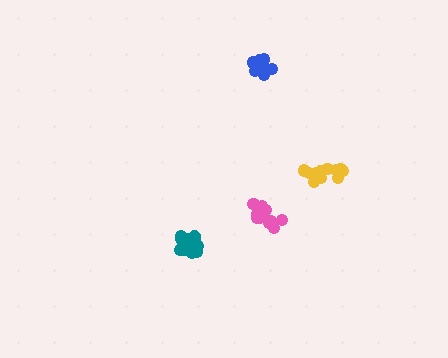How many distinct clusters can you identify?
There are 4 distinct clusters.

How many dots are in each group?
Group 1: 12 dots, Group 2: 16 dots, Group 3: 11 dots, Group 4: 11 dots (50 total).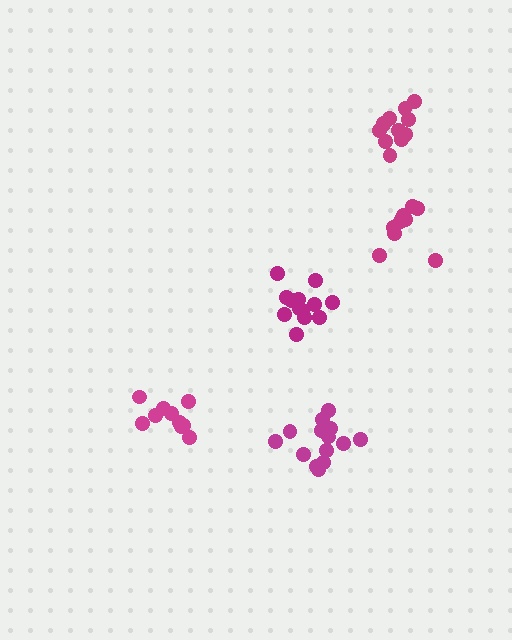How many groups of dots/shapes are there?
There are 5 groups.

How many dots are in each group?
Group 1: 10 dots, Group 2: 12 dots, Group 3: 14 dots, Group 4: 13 dots, Group 5: 10 dots (59 total).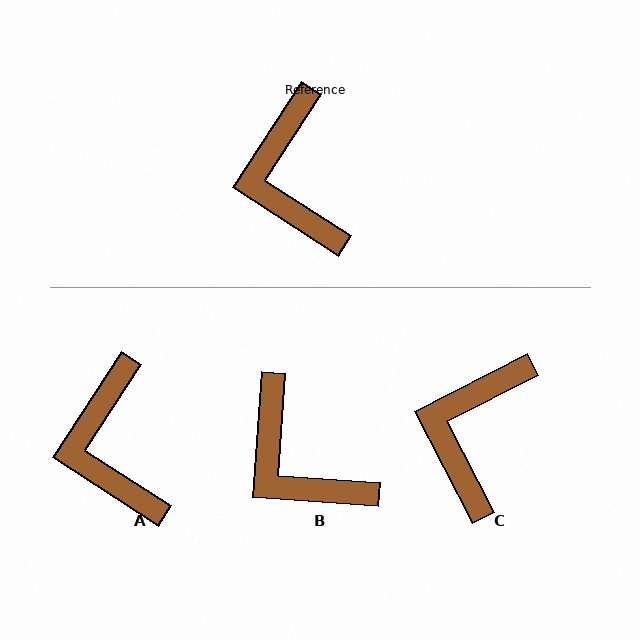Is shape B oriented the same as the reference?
No, it is off by about 29 degrees.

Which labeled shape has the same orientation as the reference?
A.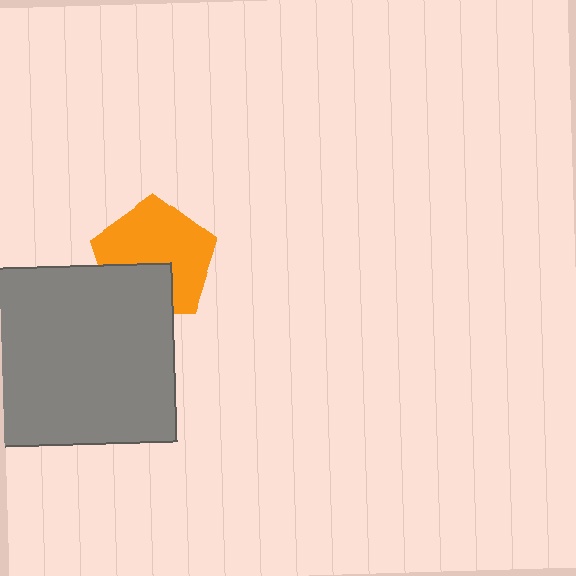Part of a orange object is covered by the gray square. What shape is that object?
It is a pentagon.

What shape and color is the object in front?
The object in front is a gray square.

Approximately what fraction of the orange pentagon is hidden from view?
Roughly 32% of the orange pentagon is hidden behind the gray square.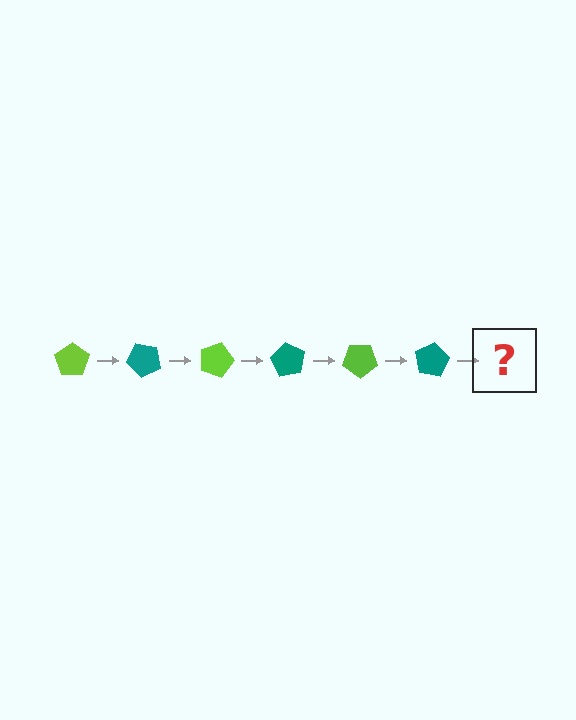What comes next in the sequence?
The next element should be a lime pentagon, rotated 270 degrees from the start.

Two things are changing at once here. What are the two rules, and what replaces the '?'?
The two rules are that it rotates 45 degrees each step and the color cycles through lime and teal. The '?' should be a lime pentagon, rotated 270 degrees from the start.